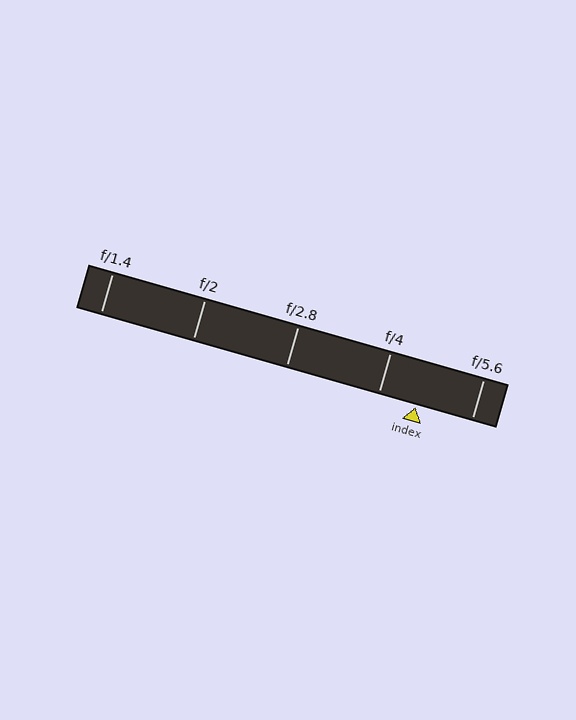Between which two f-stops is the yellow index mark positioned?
The index mark is between f/4 and f/5.6.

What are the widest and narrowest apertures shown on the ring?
The widest aperture shown is f/1.4 and the narrowest is f/5.6.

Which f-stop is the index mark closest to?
The index mark is closest to f/4.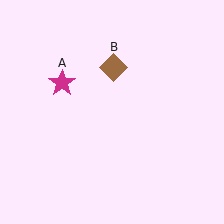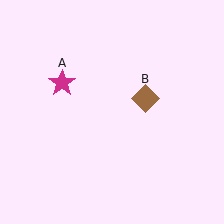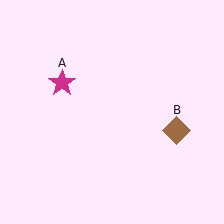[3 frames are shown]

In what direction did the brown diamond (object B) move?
The brown diamond (object B) moved down and to the right.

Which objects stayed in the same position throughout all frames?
Magenta star (object A) remained stationary.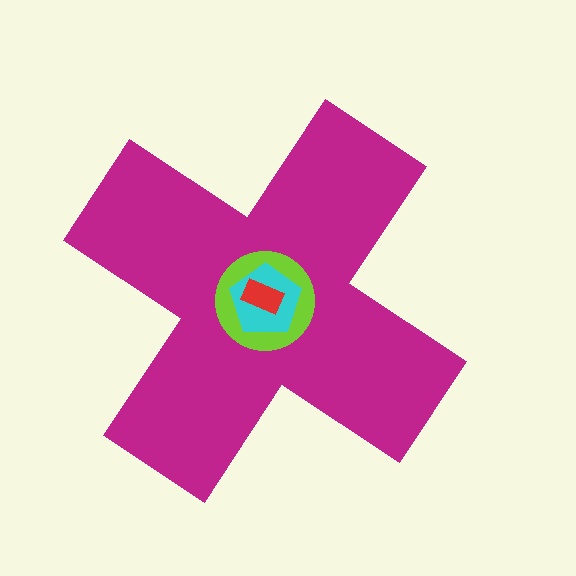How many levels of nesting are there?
4.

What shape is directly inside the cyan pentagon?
The red rectangle.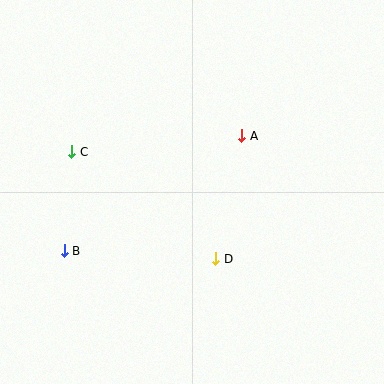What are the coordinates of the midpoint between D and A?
The midpoint between D and A is at (229, 197).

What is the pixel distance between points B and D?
The distance between B and D is 152 pixels.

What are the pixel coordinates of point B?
Point B is at (64, 251).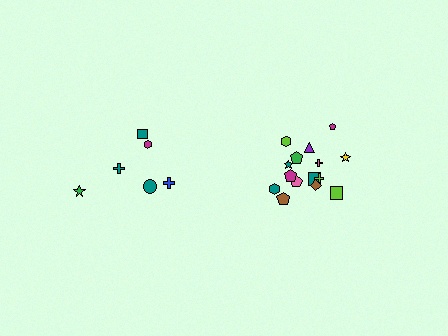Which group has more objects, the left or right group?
The right group.